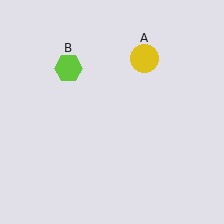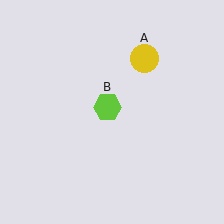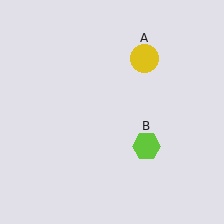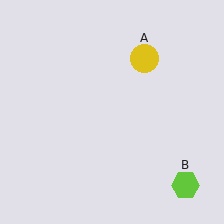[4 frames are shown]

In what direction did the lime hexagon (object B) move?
The lime hexagon (object B) moved down and to the right.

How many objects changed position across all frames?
1 object changed position: lime hexagon (object B).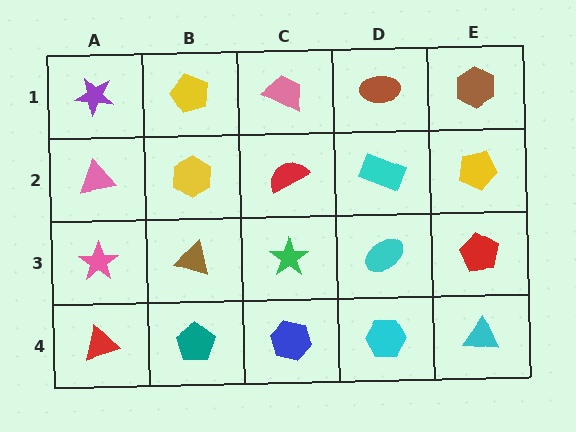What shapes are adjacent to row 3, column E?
A yellow pentagon (row 2, column E), a cyan triangle (row 4, column E), a cyan ellipse (row 3, column D).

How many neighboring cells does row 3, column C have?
4.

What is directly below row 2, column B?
A brown triangle.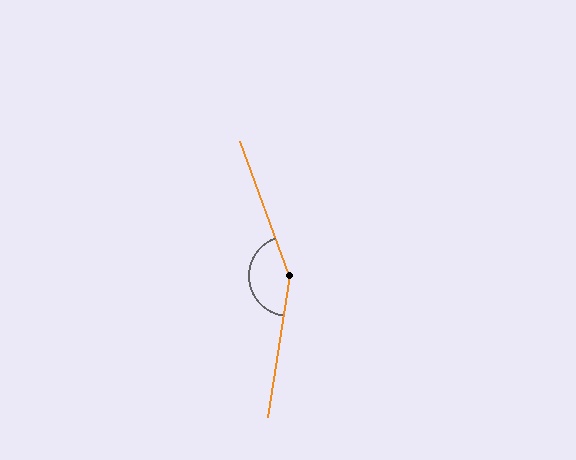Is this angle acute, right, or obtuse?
It is obtuse.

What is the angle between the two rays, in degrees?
Approximately 151 degrees.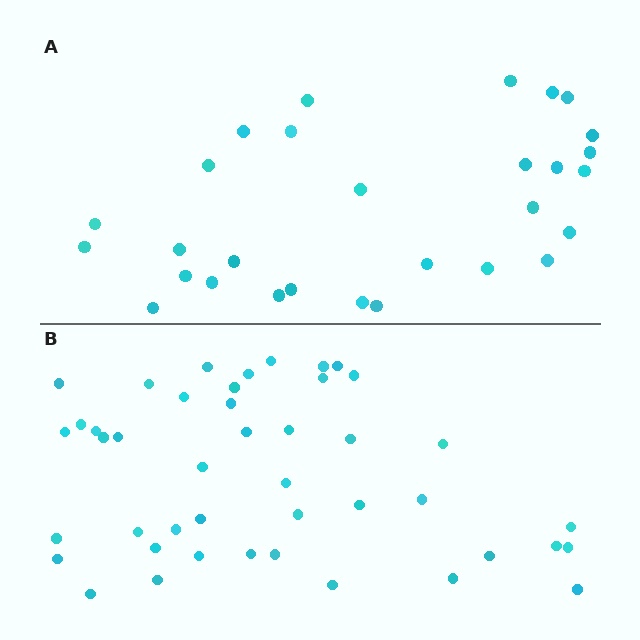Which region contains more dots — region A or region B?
Region B (the bottom region) has more dots.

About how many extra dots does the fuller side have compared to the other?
Region B has approximately 15 more dots than region A.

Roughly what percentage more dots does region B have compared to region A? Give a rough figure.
About 50% more.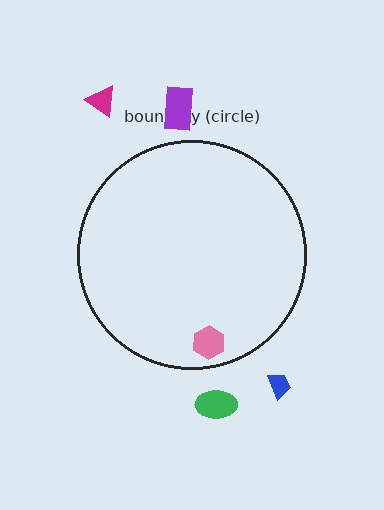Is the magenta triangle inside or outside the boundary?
Outside.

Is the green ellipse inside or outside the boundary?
Outside.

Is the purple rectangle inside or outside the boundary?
Outside.